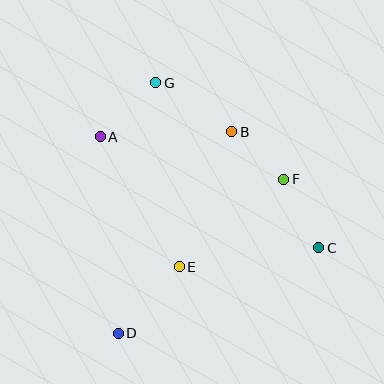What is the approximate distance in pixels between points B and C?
The distance between B and C is approximately 145 pixels.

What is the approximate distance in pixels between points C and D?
The distance between C and D is approximately 218 pixels.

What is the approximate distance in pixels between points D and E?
The distance between D and E is approximately 90 pixels.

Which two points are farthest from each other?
Points D and G are farthest from each other.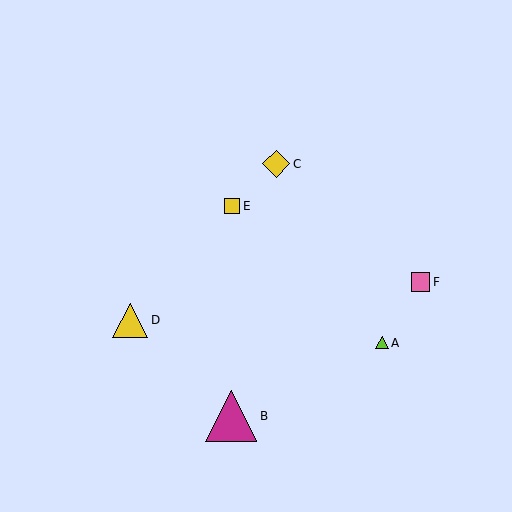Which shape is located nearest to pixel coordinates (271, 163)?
The yellow diamond (labeled C) at (276, 164) is nearest to that location.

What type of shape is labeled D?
Shape D is a yellow triangle.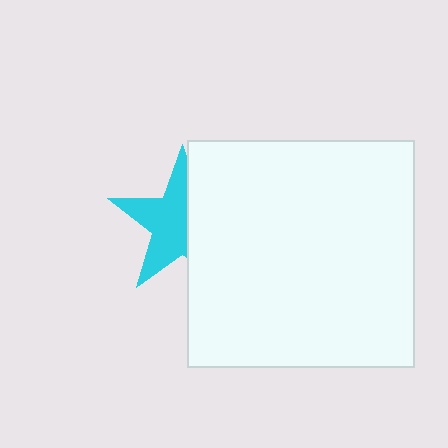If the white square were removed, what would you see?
You would see the complete cyan star.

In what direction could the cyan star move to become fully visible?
The cyan star could move left. That would shift it out from behind the white square entirely.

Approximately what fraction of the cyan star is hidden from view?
Roughly 43% of the cyan star is hidden behind the white square.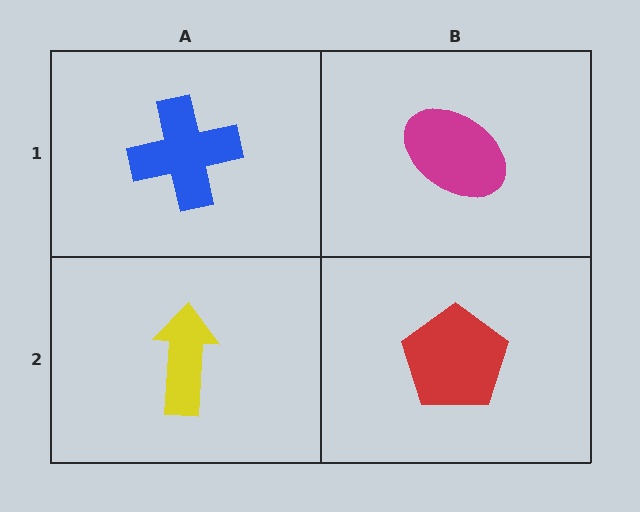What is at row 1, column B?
A magenta ellipse.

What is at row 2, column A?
A yellow arrow.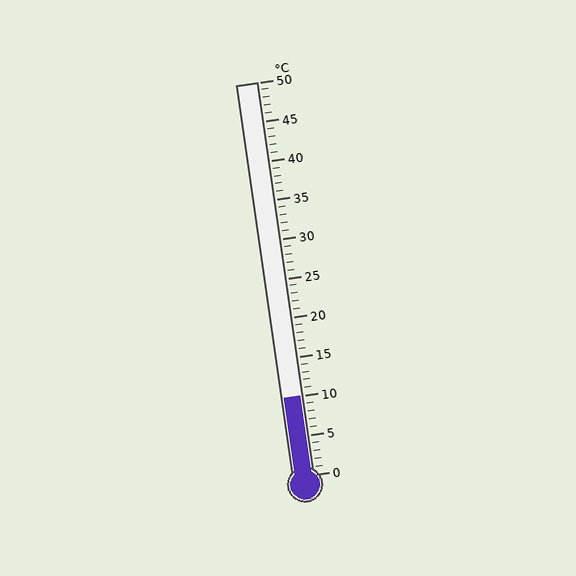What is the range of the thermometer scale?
The thermometer scale ranges from 0°C to 50°C.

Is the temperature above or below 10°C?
The temperature is at 10°C.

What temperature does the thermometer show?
The thermometer shows approximately 10°C.